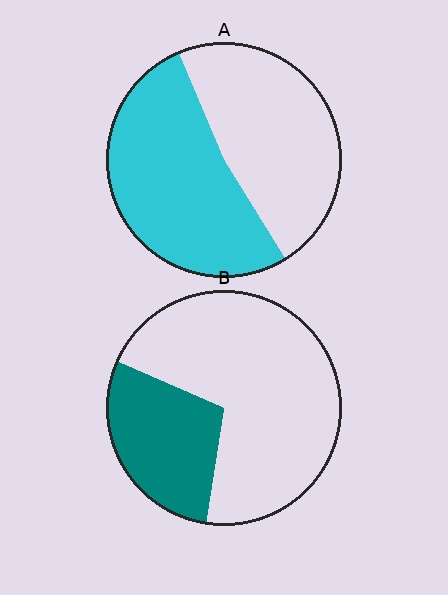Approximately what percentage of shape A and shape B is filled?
A is approximately 55% and B is approximately 30%.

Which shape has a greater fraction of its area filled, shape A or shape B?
Shape A.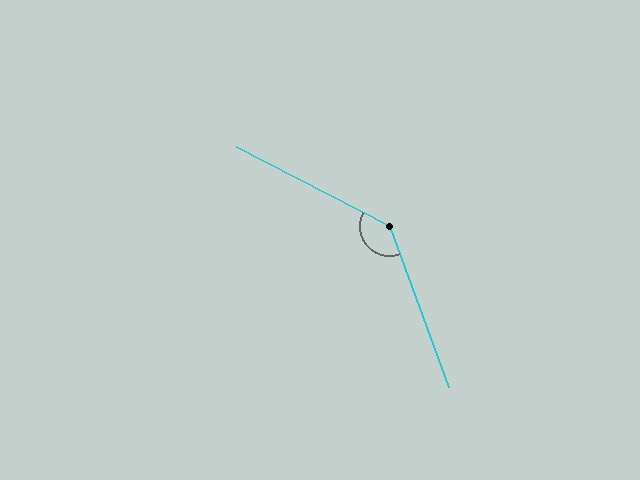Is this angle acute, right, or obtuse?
It is obtuse.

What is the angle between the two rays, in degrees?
Approximately 137 degrees.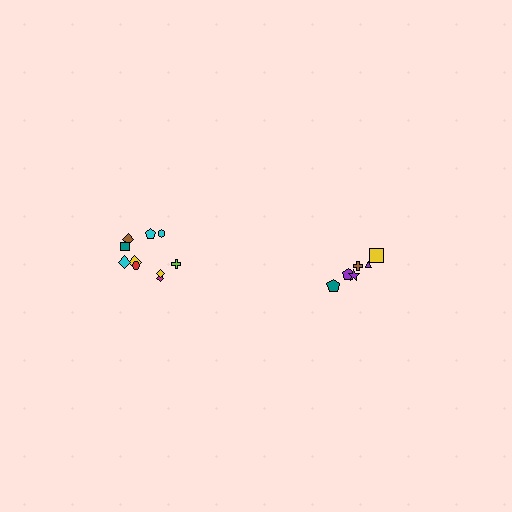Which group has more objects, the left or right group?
The left group.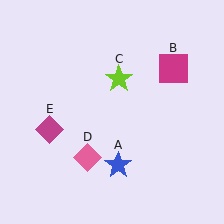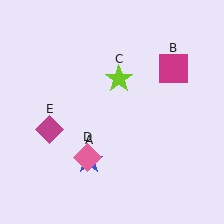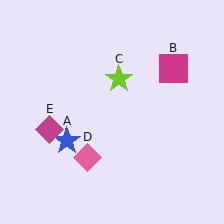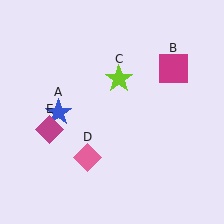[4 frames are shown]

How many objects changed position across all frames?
1 object changed position: blue star (object A).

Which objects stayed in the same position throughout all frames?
Magenta square (object B) and lime star (object C) and pink diamond (object D) and magenta diamond (object E) remained stationary.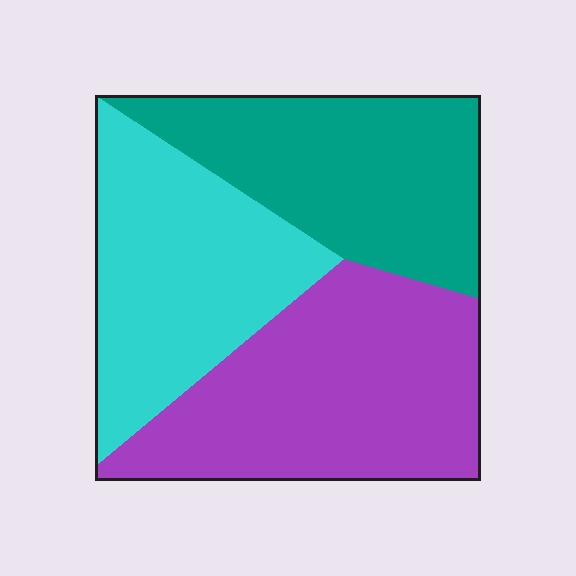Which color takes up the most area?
Purple, at roughly 40%.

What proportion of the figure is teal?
Teal takes up about one third (1/3) of the figure.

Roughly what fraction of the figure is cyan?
Cyan takes up about one third (1/3) of the figure.